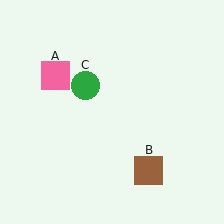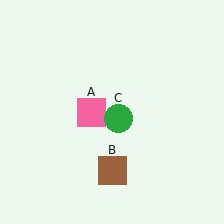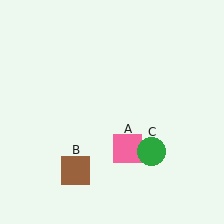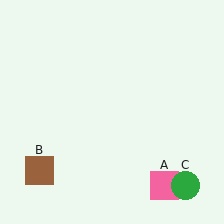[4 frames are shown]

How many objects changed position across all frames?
3 objects changed position: pink square (object A), brown square (object B), green circle (object C).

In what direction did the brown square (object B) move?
The brown square (object B) moved left.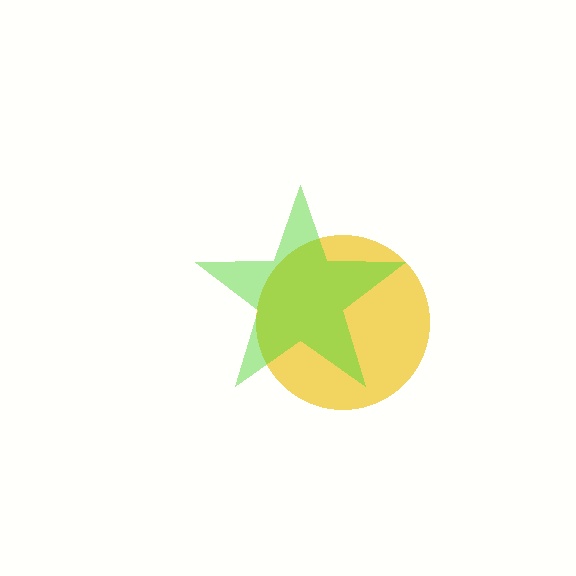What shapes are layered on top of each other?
The layered shapes are: a yellow circle, a lime star.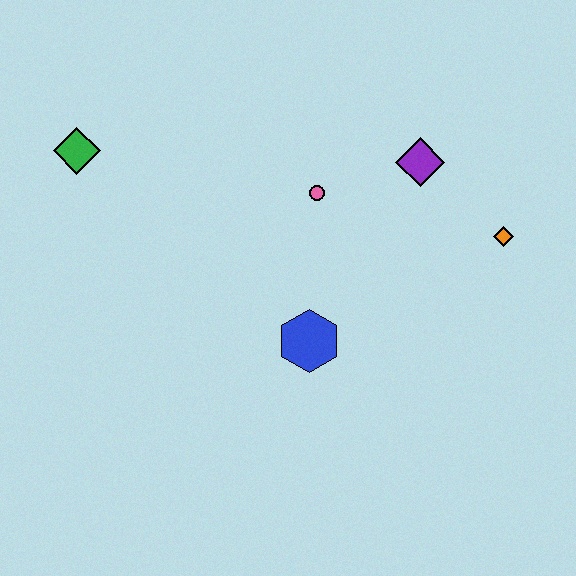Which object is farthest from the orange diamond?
The green diamond is farthest from the orange diamond.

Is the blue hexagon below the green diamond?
Yes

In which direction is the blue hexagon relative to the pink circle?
The blue hexagon is below the pink circle.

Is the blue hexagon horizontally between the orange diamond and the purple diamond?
No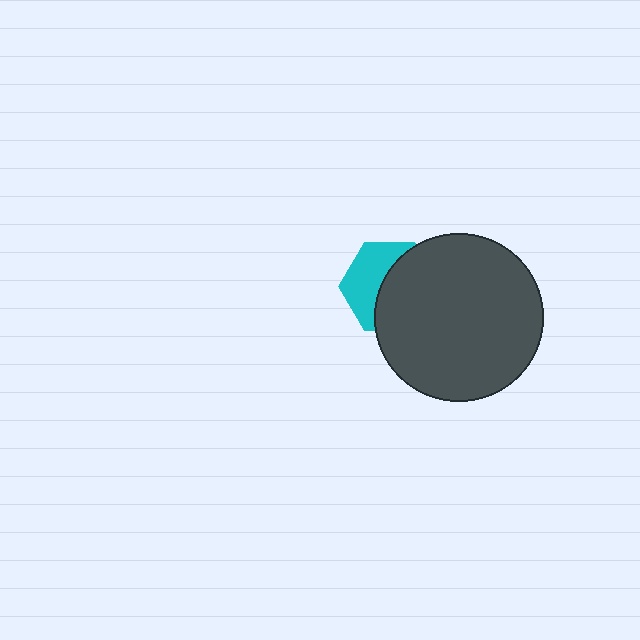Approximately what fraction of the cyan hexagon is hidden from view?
Roughly 55% of the cyan hexagon is hidden behind the dark gray circle.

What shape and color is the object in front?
The object in front is a dark gray circle.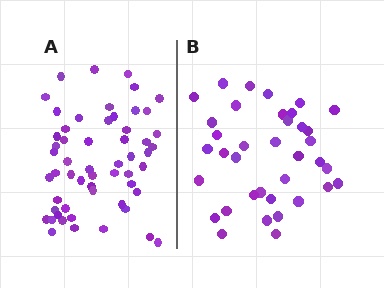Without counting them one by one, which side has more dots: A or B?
Region A (the left region) has more dots.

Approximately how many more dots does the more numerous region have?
Region A has approximately 20 more dots than region B.